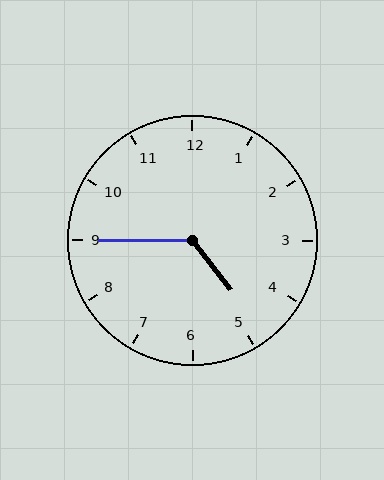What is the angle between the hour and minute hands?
Approximately 128 degrees.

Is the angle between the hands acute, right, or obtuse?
It is obtuse.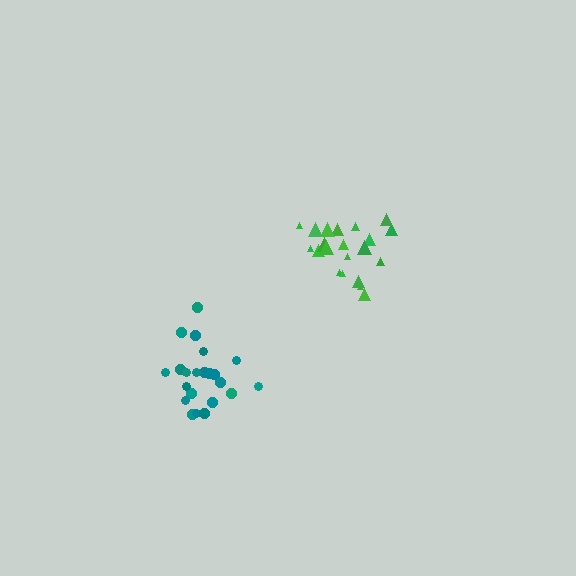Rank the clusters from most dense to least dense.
green, teal.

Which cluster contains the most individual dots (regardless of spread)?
Teal (22).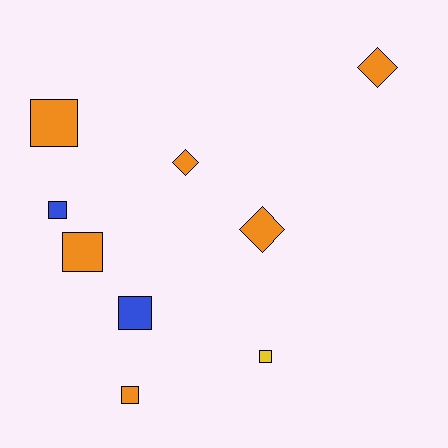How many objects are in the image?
There are 9 objects.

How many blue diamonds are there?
There are no blue diamonds.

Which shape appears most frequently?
Square, with 6 objects.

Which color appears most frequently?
Orange, with 6 objects.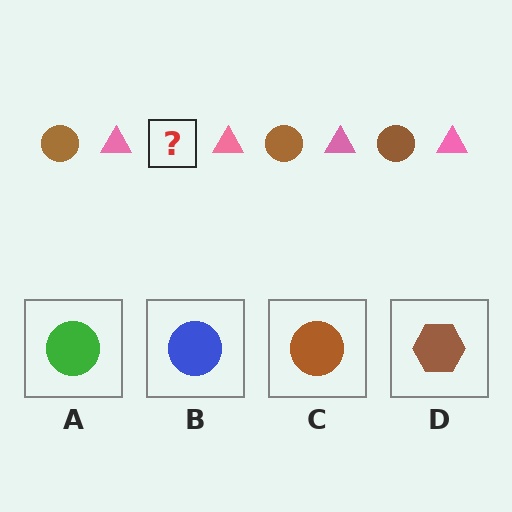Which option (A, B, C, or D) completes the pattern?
C.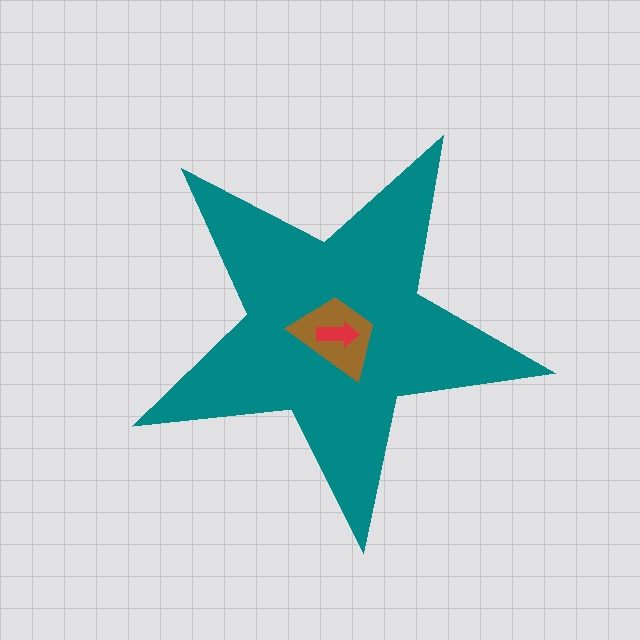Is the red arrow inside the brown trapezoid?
Yes.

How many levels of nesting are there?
3.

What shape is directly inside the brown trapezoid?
The red arrow.